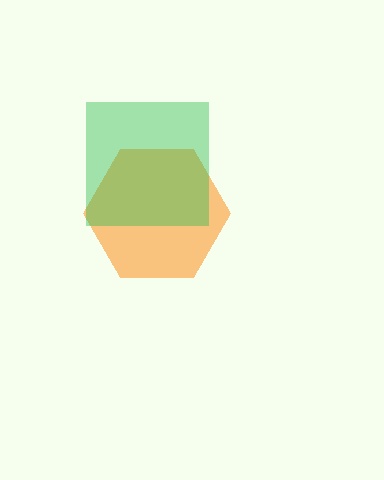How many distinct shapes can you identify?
There are 2 distinct shapes: an orange hexagon, a green square.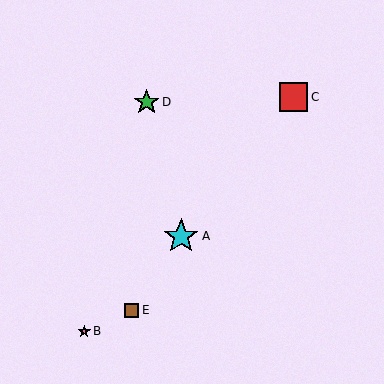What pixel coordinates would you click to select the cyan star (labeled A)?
Click at (181, 236) to select the cyan star A.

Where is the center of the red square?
The center of the red square is at (294, 97).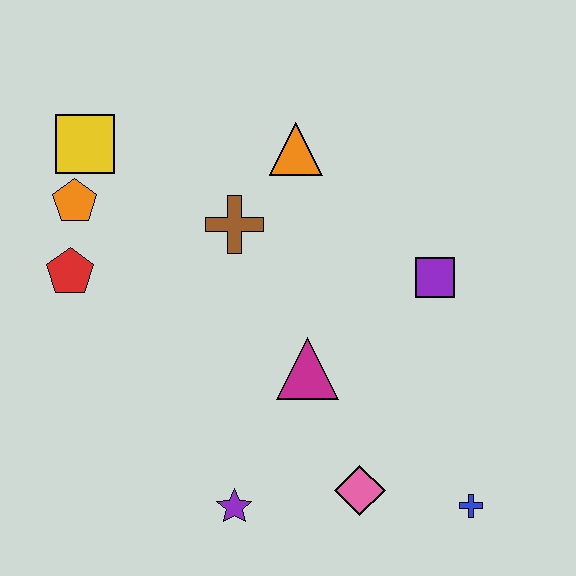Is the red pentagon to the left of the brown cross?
Yes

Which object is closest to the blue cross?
The pink diamond is closest to the blue cross.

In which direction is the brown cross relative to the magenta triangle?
The brown cross is above the magenta triangle.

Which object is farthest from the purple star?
The yellow square is farthest from the purple star.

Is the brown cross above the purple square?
Yes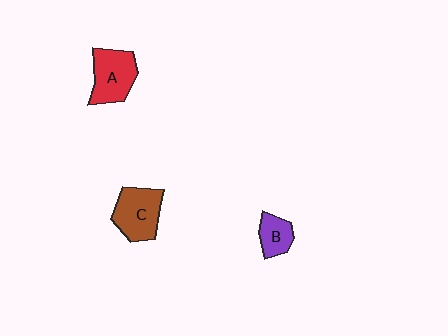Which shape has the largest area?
Shape C (brown).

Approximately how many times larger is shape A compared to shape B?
Approximately 1.8 times.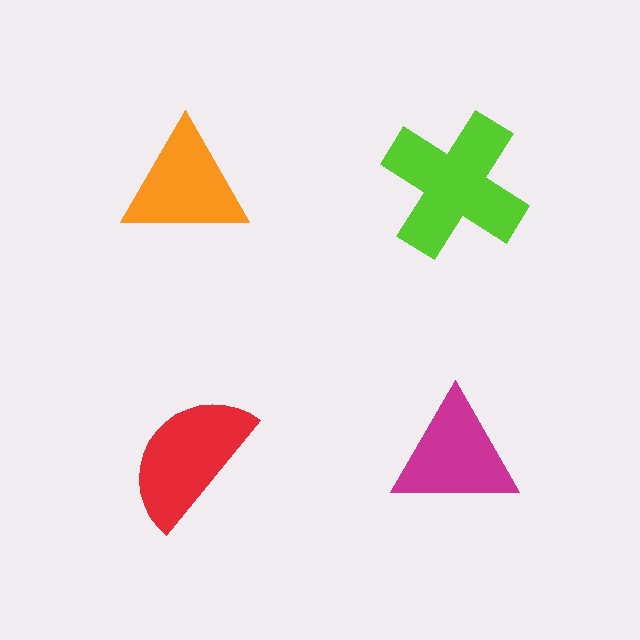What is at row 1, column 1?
An orange triangle.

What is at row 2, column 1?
A red semicircle.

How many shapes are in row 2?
2 shapes.